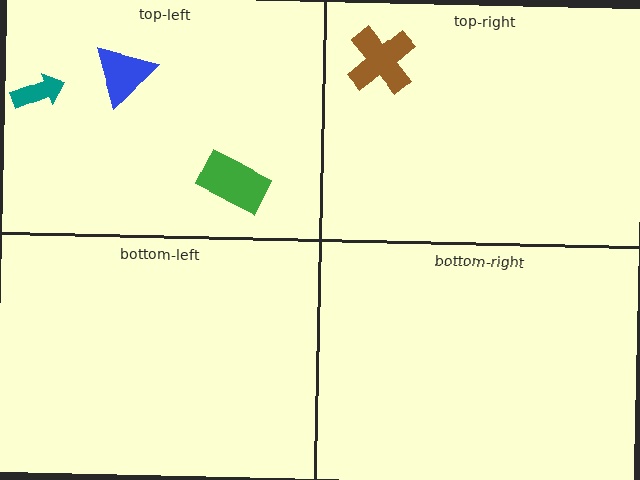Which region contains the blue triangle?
The top-left region.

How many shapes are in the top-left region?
3.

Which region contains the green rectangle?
The top-left region.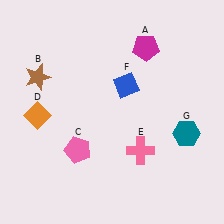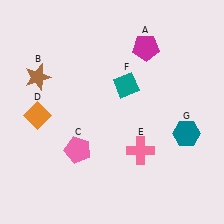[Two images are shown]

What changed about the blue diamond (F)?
In Image 1, F is blue. In Image 2, it changed to teal.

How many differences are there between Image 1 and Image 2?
There is 1 difference between the two images.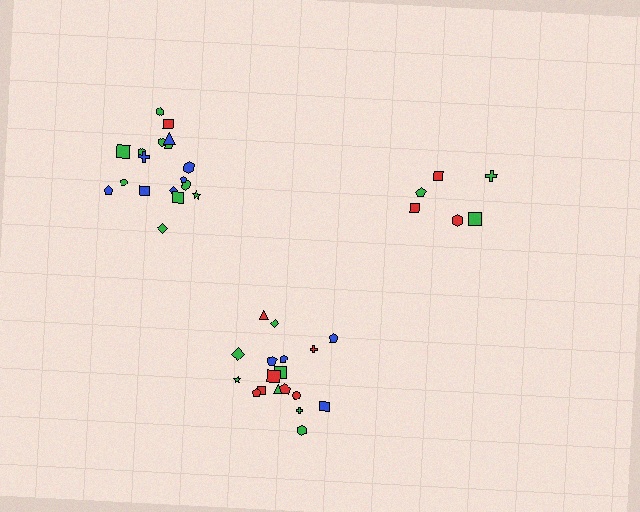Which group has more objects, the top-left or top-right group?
The top-left group.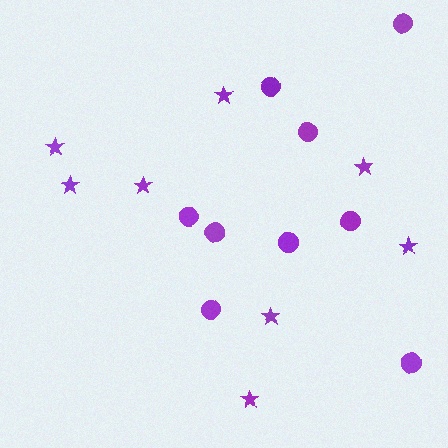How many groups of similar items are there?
There are 2 groups: one group of circles (9) and one group of stars (8).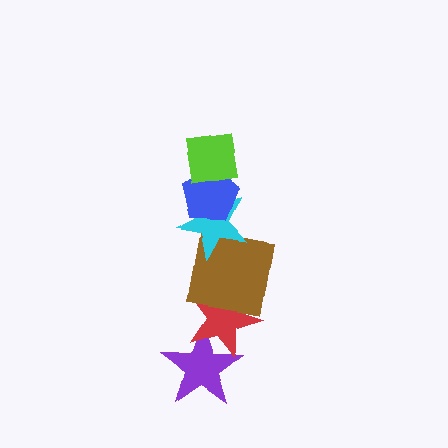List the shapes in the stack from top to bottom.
From top to bottom: the lime square, the blue pentagon, the cyan star, the brown square, the red star, the purple star.